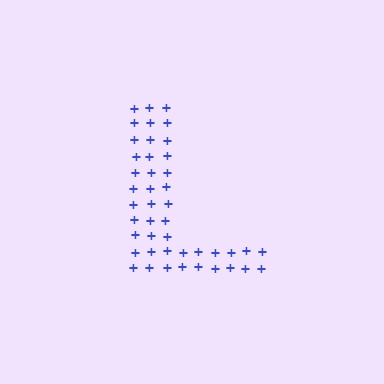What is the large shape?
The large shape is the letter L.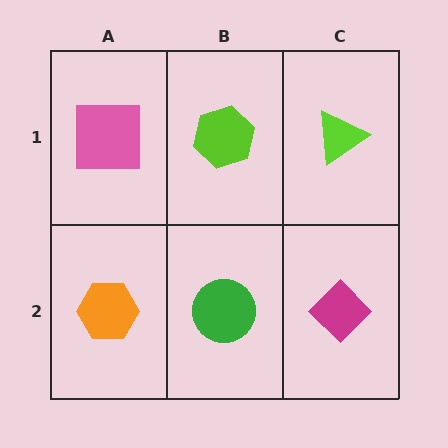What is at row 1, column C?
A lime triangle.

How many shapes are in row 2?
3 shapes.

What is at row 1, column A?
A pink square.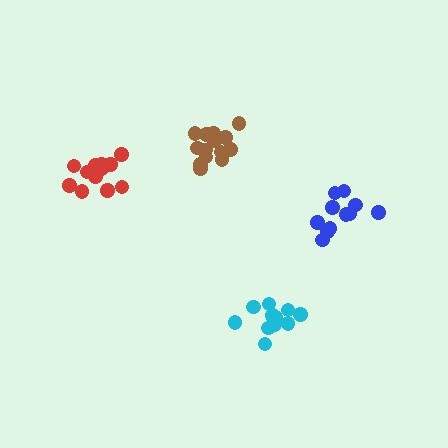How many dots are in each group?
Group 1: 11 dots, Group 2: 13 dots, Group 3: 14 dots, Group 4: 11 dots (49 total).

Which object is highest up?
The brown cluster is topmost.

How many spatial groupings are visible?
There are 4 spatial groupings.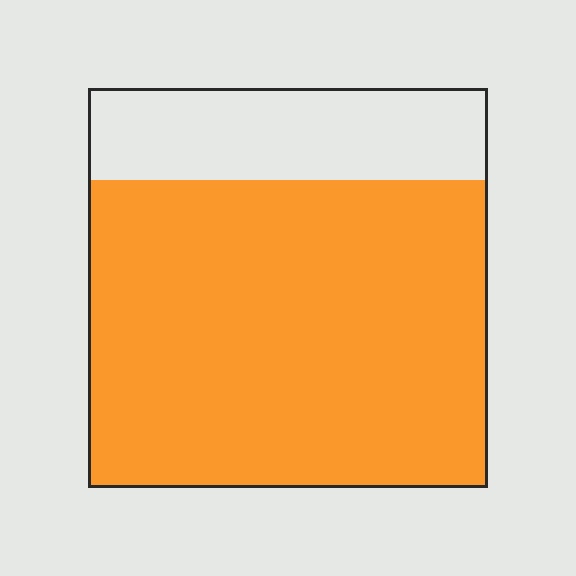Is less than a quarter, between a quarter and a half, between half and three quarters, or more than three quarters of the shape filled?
More than three quarters.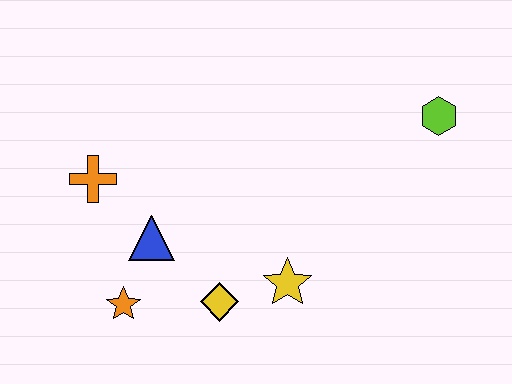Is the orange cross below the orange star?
No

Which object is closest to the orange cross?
The blue triangle is closest to the orange cross.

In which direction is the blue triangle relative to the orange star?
The blue triangle is above the orange star.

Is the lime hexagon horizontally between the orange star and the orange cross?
No